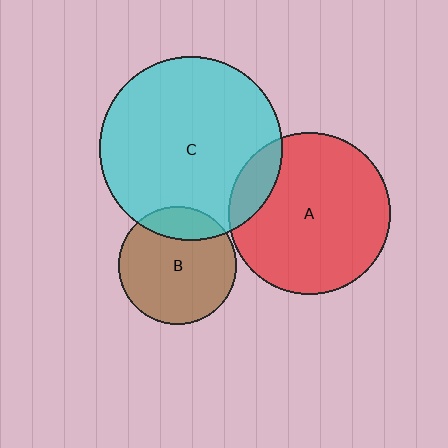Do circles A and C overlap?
Yes.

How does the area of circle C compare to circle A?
Approximately 1.3 times.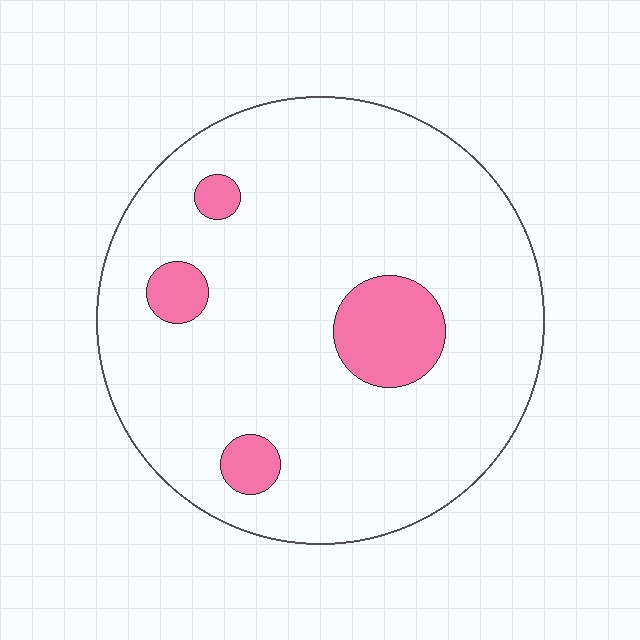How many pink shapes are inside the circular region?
4.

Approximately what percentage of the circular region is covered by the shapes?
Approximately 10%.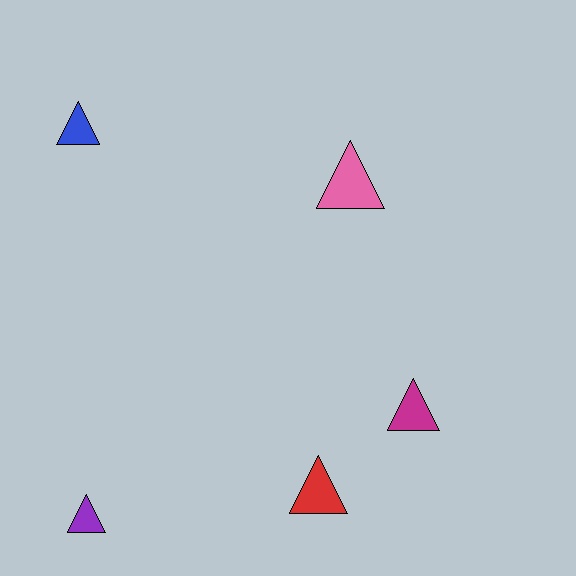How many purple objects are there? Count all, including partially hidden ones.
There is 1 purple object.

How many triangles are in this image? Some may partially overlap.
There are 5 triangles.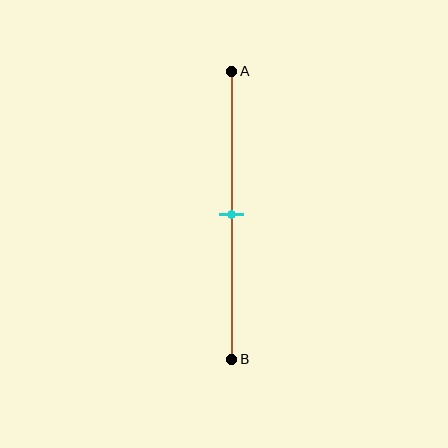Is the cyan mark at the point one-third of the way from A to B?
No, the mark is at about 50% from A, not at the 33% one-third point.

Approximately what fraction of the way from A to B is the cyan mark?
The cyan mark is approximately 50% of the way from A to B.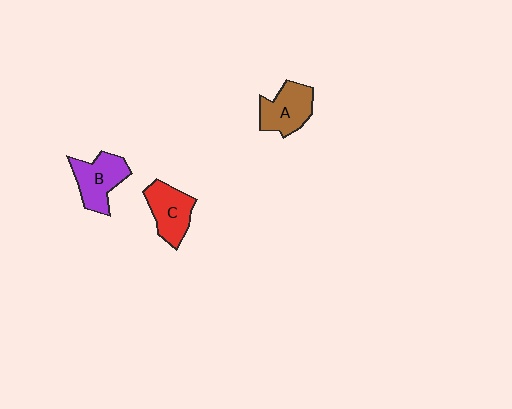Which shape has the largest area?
Shape B (purple).